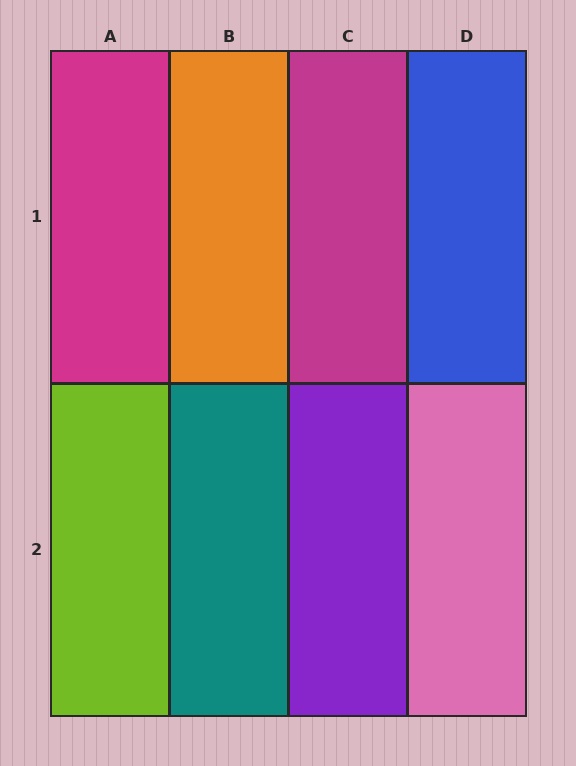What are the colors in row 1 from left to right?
Magenta, orange, magenta, blue.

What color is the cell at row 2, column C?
Purple.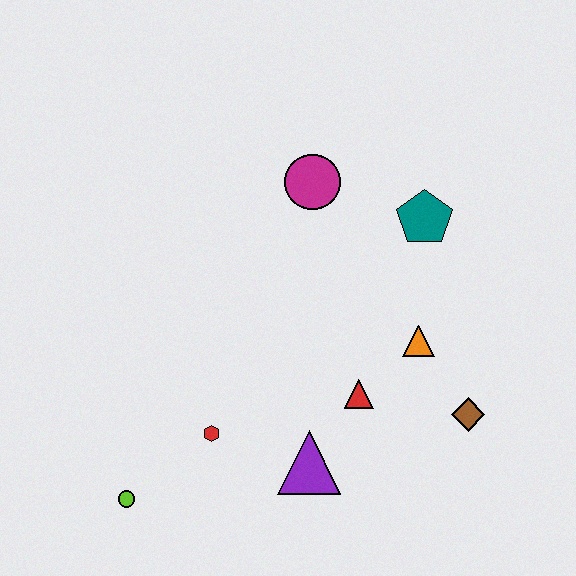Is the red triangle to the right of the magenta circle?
Yes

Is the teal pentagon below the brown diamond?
No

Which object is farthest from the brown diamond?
The lime circle is farthest from the brown diamond.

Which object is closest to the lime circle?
The red hexagon is closest to the lime circle.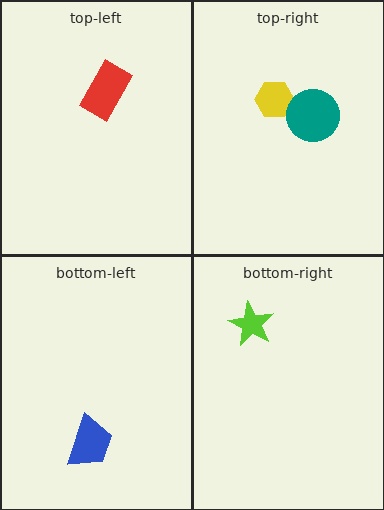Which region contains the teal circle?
The top-right region.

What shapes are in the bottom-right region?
The lime star.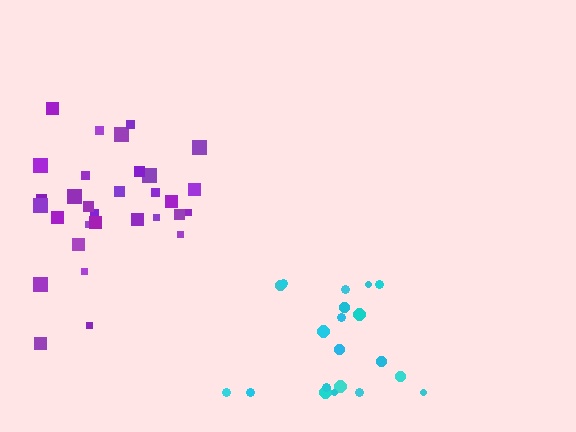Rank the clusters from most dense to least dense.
purple, cyan.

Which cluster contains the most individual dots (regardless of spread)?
Purple (31).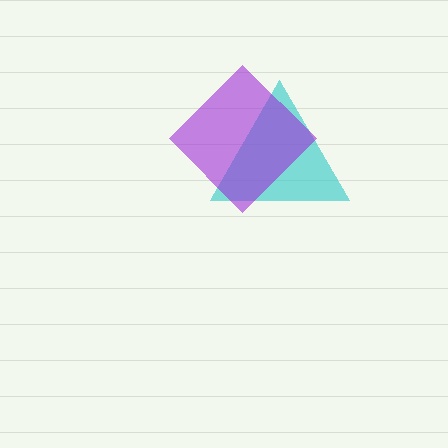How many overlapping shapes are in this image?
There are 2 overlapping shapes in the image.